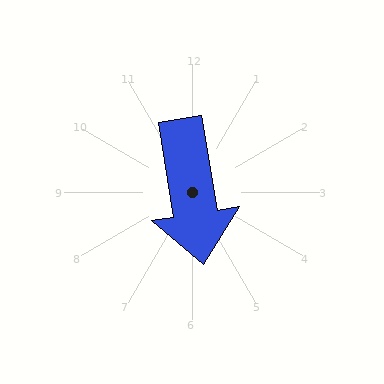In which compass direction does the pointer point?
South.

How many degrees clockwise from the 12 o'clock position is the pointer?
Approximately 171 degrees.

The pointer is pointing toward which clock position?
Roughly 6 o'clock.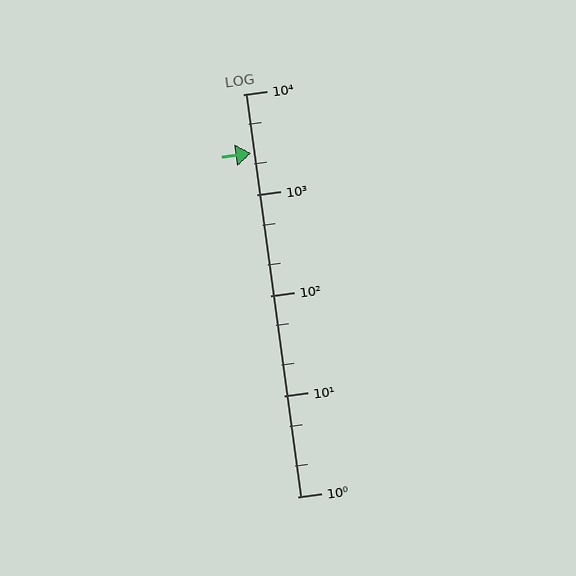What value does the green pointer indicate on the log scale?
The pointer indicates approximately 2600.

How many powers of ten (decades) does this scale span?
The scale spans 4 decades, from 1 to 10000.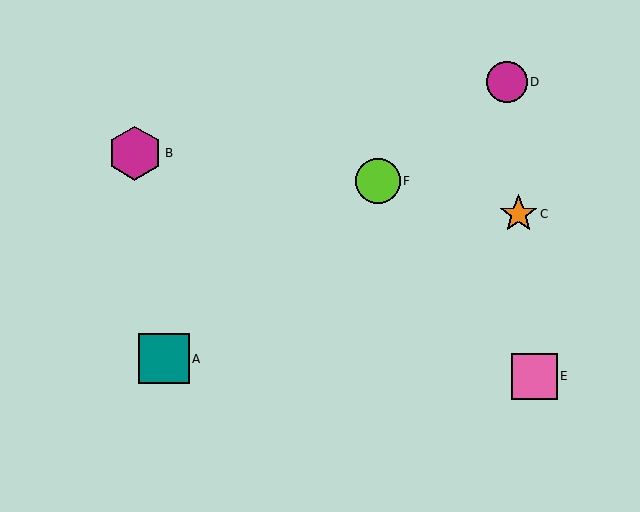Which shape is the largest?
The magenta hexagon (labeled B) is the largest.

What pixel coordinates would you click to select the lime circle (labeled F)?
Click at (378, 181) to select the lime circle F.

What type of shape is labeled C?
Shape C is an orange star.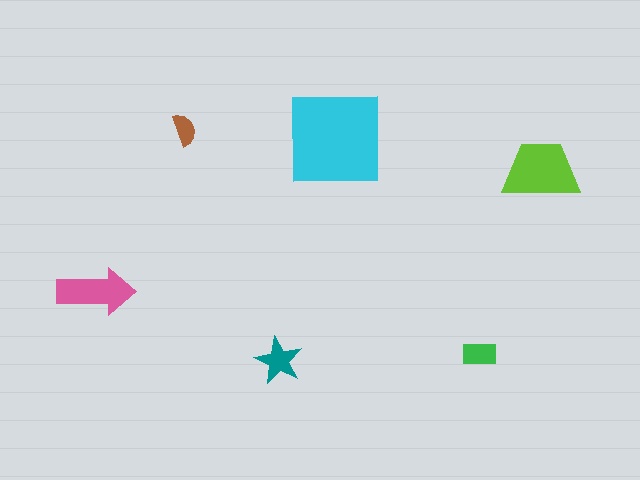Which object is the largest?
The cyan square.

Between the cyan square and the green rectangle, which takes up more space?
The cyan square.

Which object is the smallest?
The brown semicircle.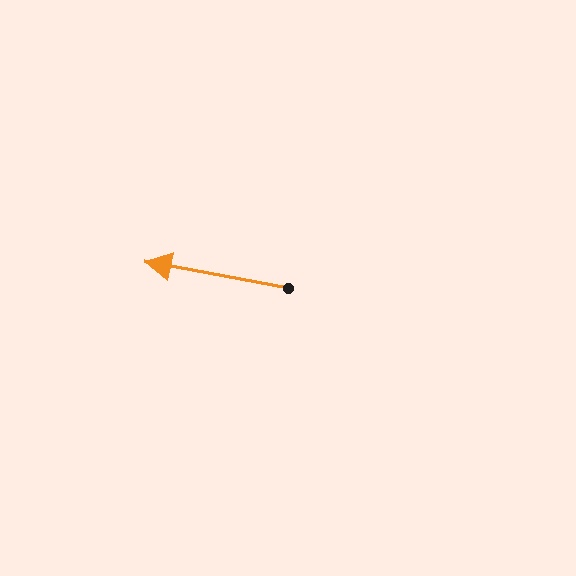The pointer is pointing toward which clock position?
Roughly 9 o'clock.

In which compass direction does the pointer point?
West.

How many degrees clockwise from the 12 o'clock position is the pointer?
Approximately 280 degrees.